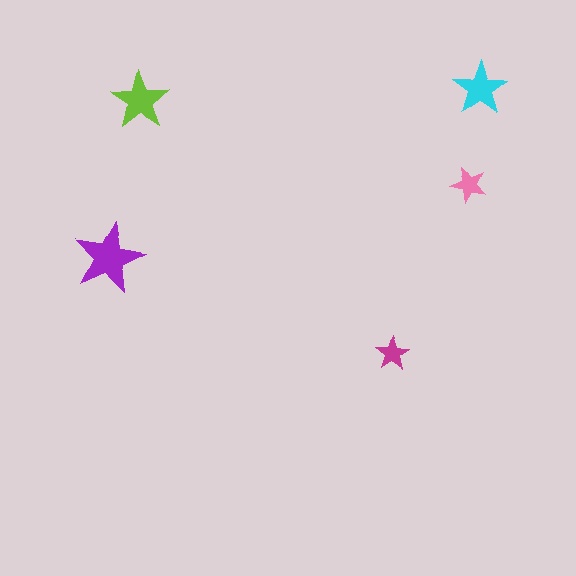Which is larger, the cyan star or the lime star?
The lime one.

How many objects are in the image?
There are 5 objects in the image.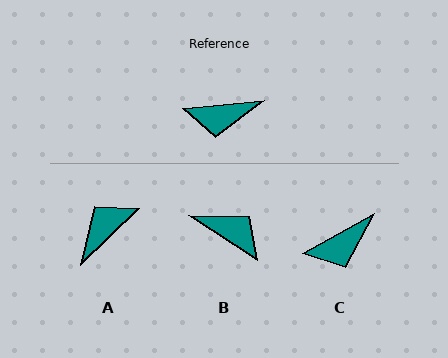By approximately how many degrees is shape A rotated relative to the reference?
Approximately 141 degrees clockwise.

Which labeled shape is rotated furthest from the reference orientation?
B, about 142 degrees away.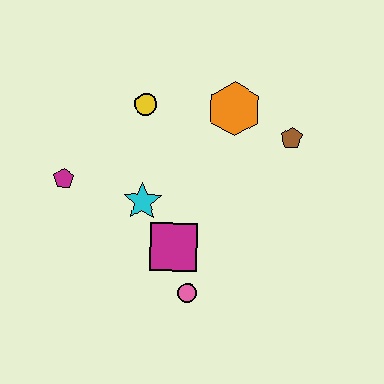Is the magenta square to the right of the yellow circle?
Yes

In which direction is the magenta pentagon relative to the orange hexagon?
The magenta pentagon is to the left of the orange hexagon.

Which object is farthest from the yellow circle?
The pink circle is farthest from the yellow circle.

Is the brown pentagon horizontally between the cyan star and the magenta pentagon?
No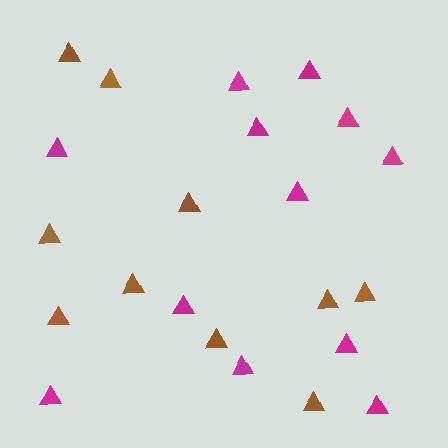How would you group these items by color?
There are 2 groups: one group of brown triangles (10) and one group of magenta triangles (12).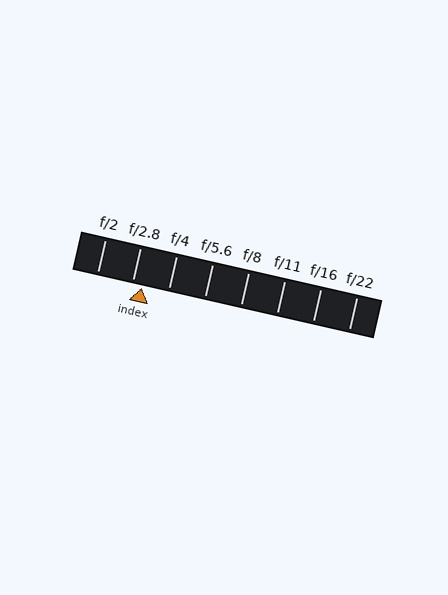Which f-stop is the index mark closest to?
The index mark is closest to f/2.8.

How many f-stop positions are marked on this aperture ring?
There are 8 f-stop positions marked.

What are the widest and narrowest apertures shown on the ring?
The widest aperture shown is f/2 and the narrowest is f/22.